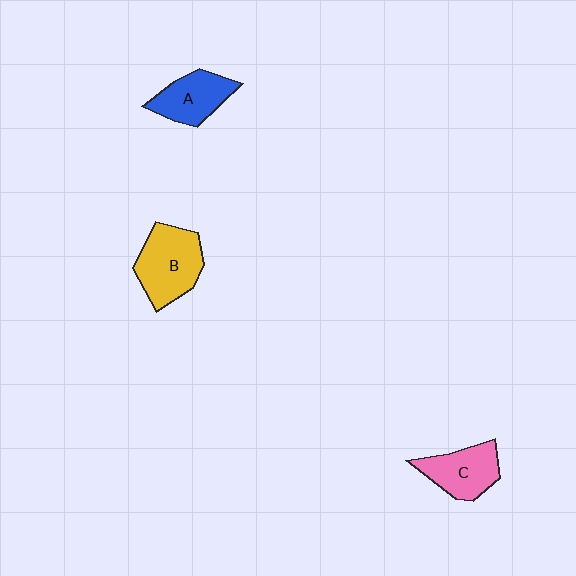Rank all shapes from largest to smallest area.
From largest to smallest: B (yellow), C (pink), A (blue).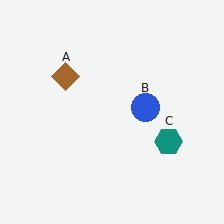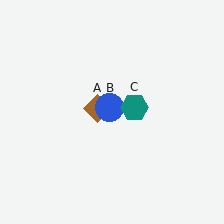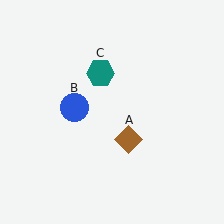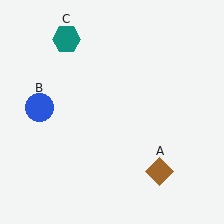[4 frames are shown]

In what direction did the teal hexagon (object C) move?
The teal hexagon (object C) moved up and to the left.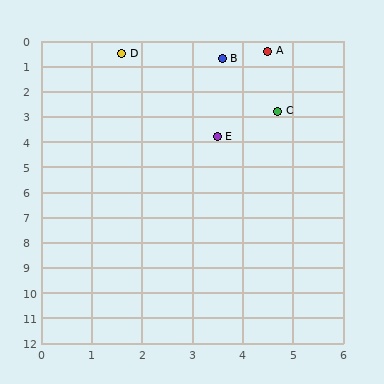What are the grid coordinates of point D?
Point D is at approximately (1.6, 0.5).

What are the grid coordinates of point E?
Point E is at approximately (3.5, 3.8).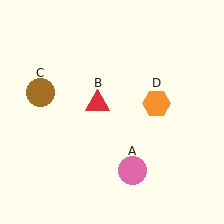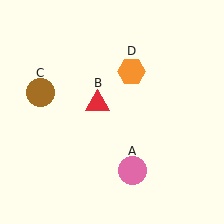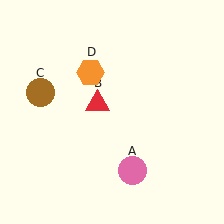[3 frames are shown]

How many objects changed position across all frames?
1 object changed position: orange hexagon (object D).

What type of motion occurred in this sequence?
The orange hexagon (object D) rotated counterclockwise around the center of the scene.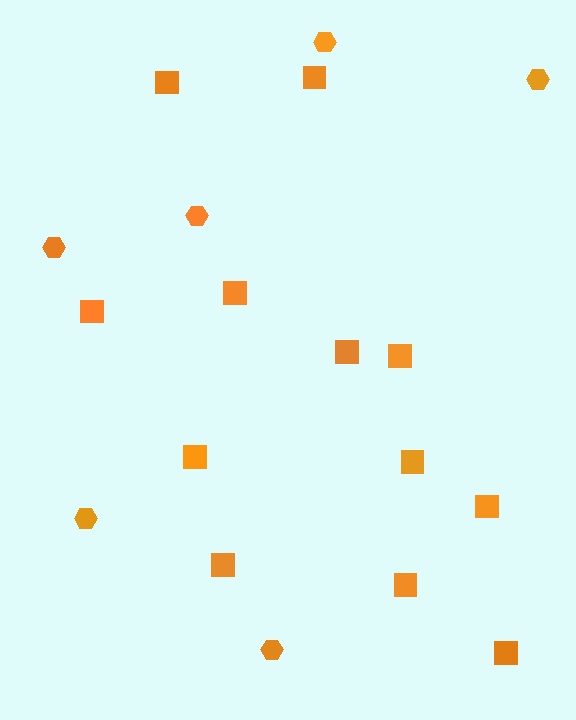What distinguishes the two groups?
There are 2 groups: one group of hexagons (6) and one group of squares (12).